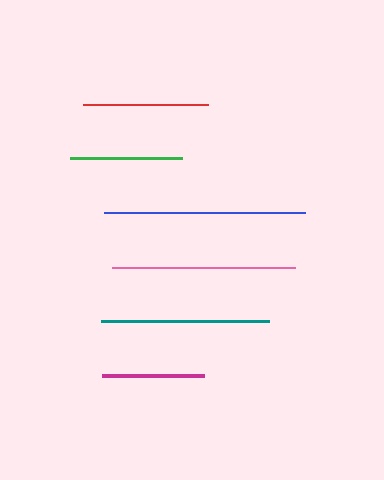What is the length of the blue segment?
The blue segment is approximately 201 pixels long.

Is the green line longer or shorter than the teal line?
The teal line is longer than the green line.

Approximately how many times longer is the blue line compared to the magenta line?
The blue line is approximately 2.0 times the length of the magenta line.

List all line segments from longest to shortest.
From longest to shortest: blue, pink, teal, red, green, magenta.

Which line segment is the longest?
The blue line is the longest at approximately 201 pixels.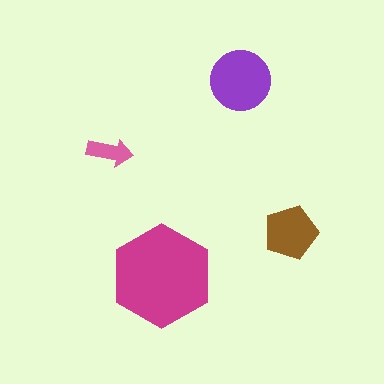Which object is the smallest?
The pink arrow.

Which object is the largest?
The magenta hexagon.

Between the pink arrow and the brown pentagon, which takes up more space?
The brown pentagon.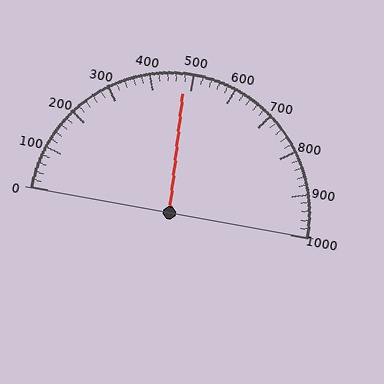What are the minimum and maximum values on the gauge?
The gauge ranges from 0 to 1000.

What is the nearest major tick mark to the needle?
The nearest major tick mark is 500.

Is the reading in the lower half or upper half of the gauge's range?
The reading is in the lower half of the range (0 to 1000).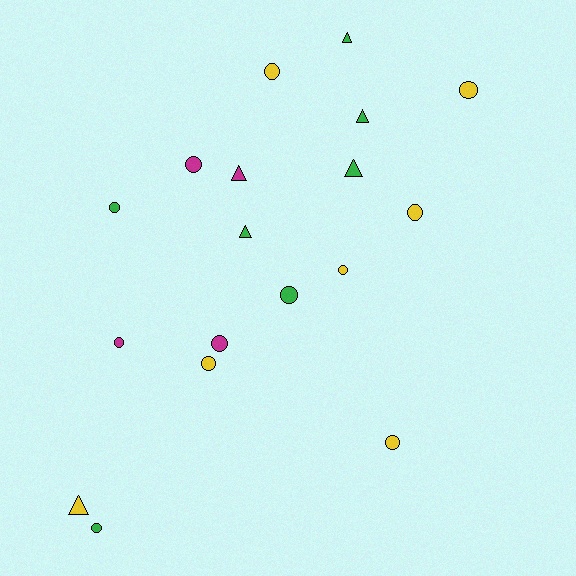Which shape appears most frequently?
Circle, with 12 objects.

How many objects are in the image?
There are 18 objects.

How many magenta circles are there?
There are 3 magenta circles.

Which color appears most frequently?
Yellow, with 7 objects.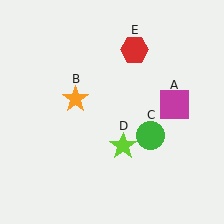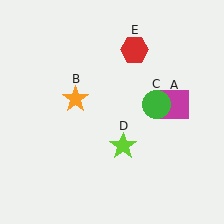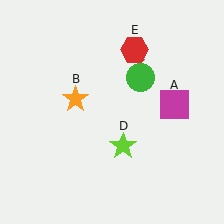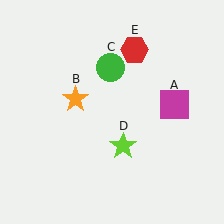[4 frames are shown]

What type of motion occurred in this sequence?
The green circle (object C) rotated counterclockwise around the center of the scene.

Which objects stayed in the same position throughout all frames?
Magenta square (object A) and orange star (object B) and lime star (object D) and red hexagon (object E) remained stationary.